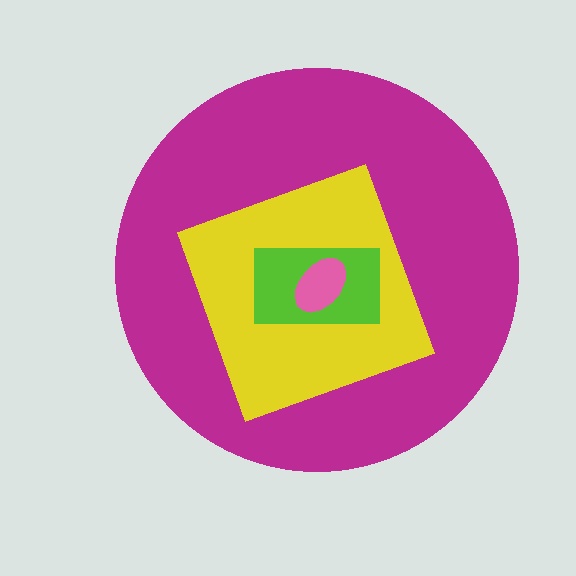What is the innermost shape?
The pink ellipse.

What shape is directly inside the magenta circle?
The yellow diamond.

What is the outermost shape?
The magenta circle.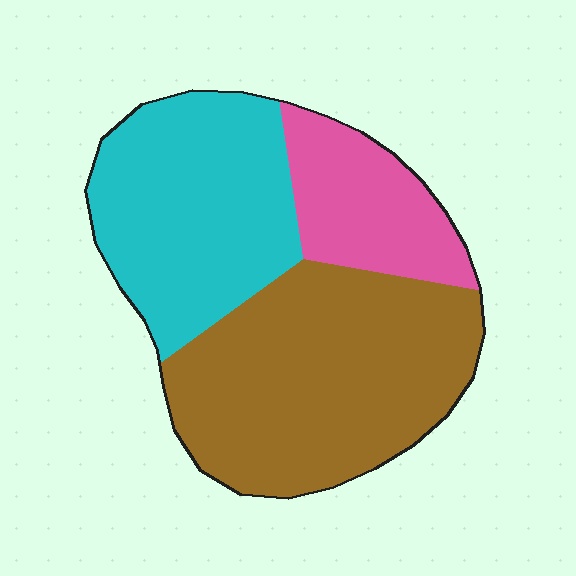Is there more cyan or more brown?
Brown.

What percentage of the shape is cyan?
Cyan takes up about one third (1/3) of the shape.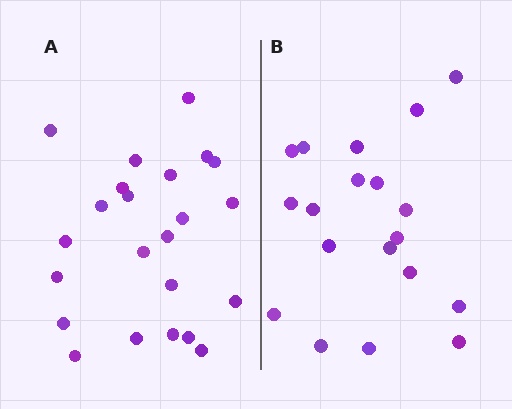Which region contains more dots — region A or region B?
Region A (the left region) has more dots.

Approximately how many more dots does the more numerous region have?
Region A has about 4 more dots than region B.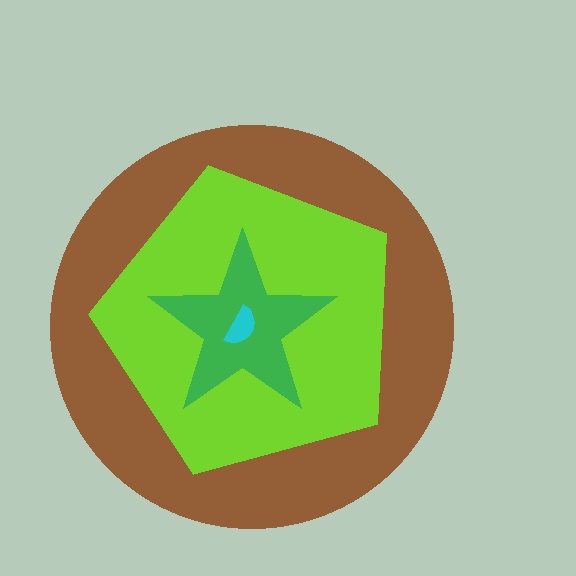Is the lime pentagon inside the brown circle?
Yes.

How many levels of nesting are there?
4.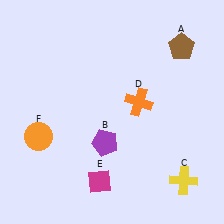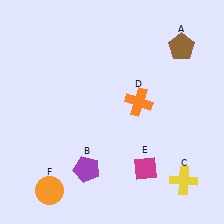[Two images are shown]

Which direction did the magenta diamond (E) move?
The magenta diamond (E) moved right.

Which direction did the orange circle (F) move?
The orange circle (F) moved down.